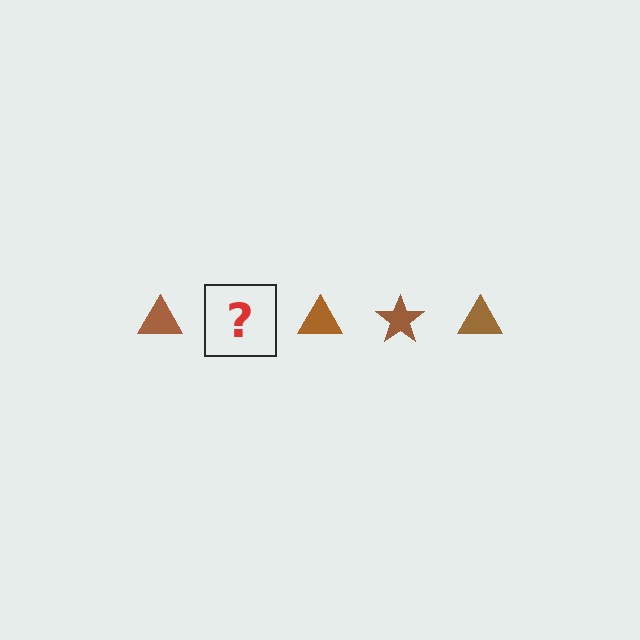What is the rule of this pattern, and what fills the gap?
The rule is that the pattern cycles through triangle, star shapes in brown. The gap should be filled with a brown star.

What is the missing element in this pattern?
The missing element is a brown star.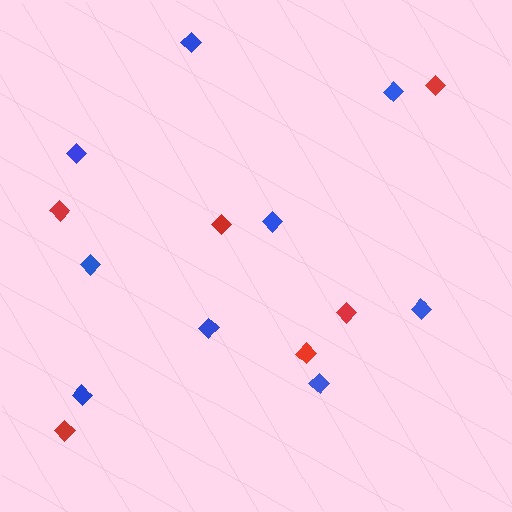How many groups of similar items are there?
There are 2 groups: one group of blue diamonds (9) and one group of red diamonds (6).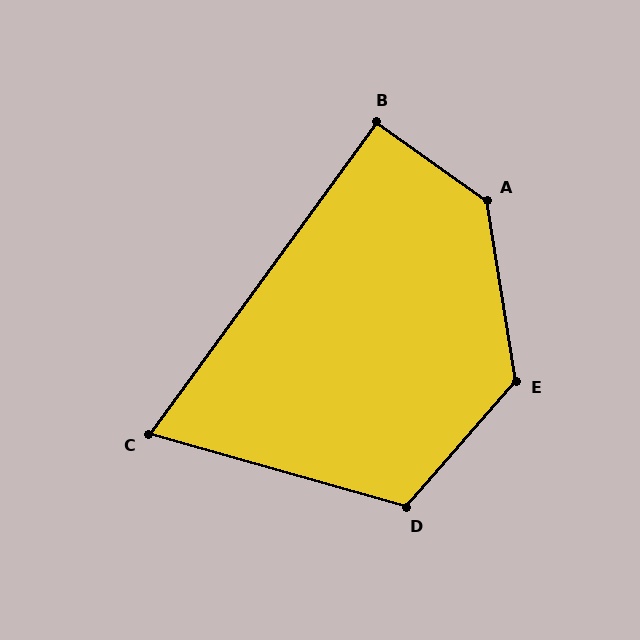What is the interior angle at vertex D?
Approximately 116 degrees (obtuse).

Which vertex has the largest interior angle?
A, at approximately 134 degrees.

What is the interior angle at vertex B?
Approximately 91 degrees (approximately right).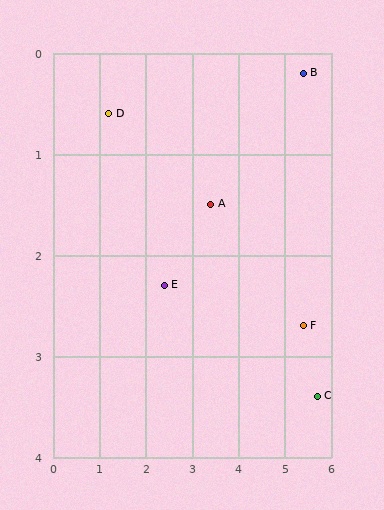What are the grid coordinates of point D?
Point D is at approximately (1.2, 0.6).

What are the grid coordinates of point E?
Point E is at approximately (2.4, 2.3).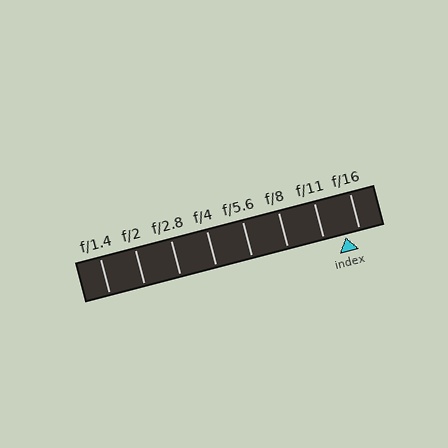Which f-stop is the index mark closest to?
The index mark is closest to f/16.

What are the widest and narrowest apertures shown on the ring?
The widest aperture shown is f/1.4 and the narrowest is f/16.